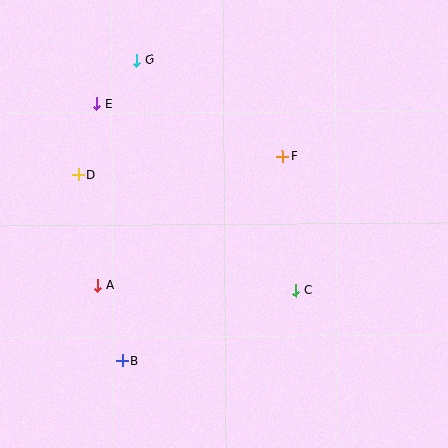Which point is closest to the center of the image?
Point F at (282, 156) is closest to the center.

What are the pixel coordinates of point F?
Point F is at (282, 156).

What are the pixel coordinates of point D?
Point D is at (78, 175).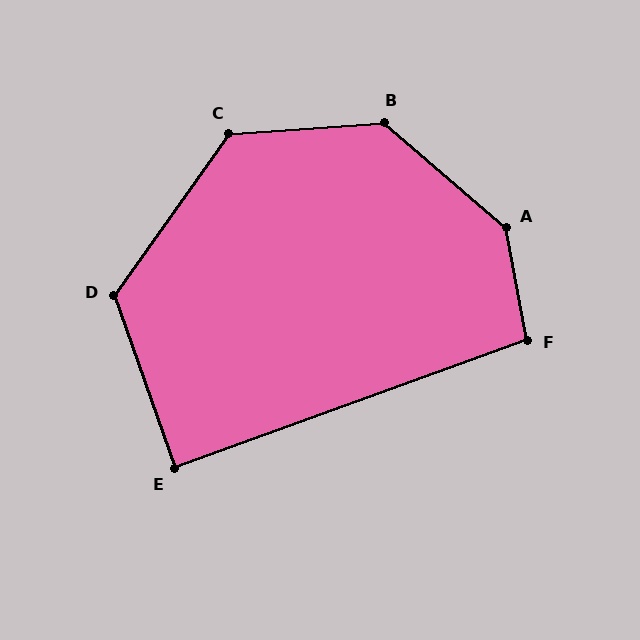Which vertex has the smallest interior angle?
E, at approximately 90 degrees.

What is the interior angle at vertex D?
Approximately 125 degrees (obtuse).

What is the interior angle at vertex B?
Approximately 135 degrees (obtuse).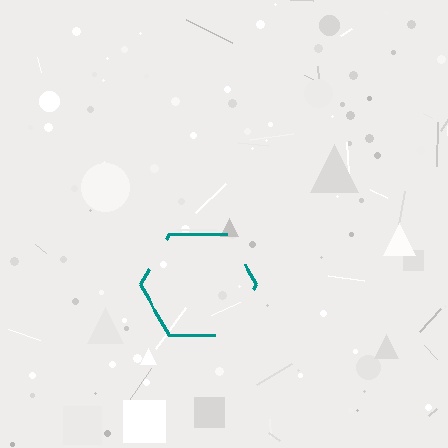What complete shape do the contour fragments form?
The contour fragments form a hexagon.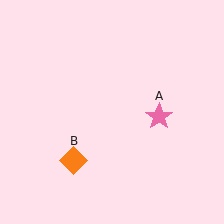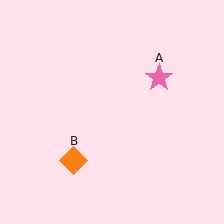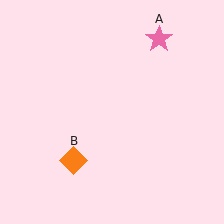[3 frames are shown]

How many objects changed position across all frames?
1 object changed position: pink star (object A).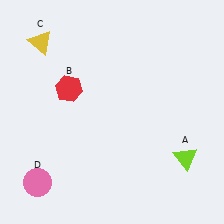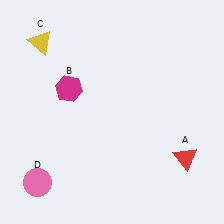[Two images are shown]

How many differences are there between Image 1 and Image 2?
There are 2 differences between the two images.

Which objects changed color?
A changed from lime to red. B changed from red to magenta.